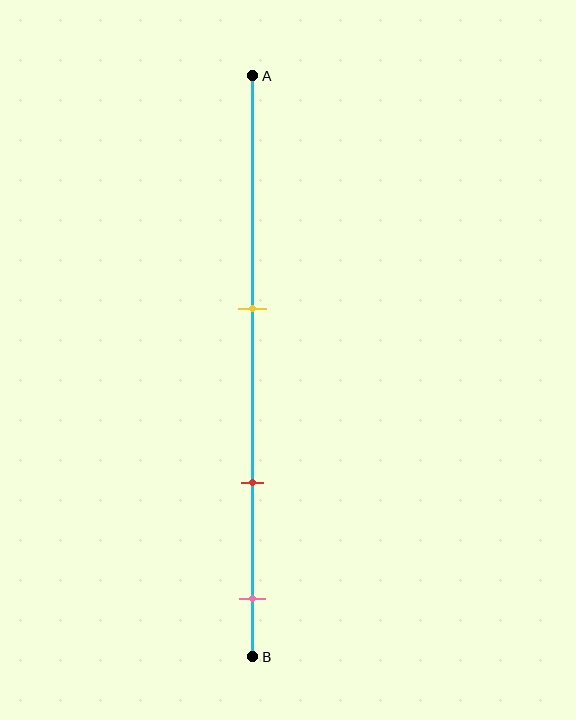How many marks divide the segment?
There are 3 marks dividing the segment.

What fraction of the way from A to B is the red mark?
The red mark is approximately 70% (0.7) of the way from A to B.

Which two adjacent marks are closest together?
The red and pink marks are the closest adjacent pair.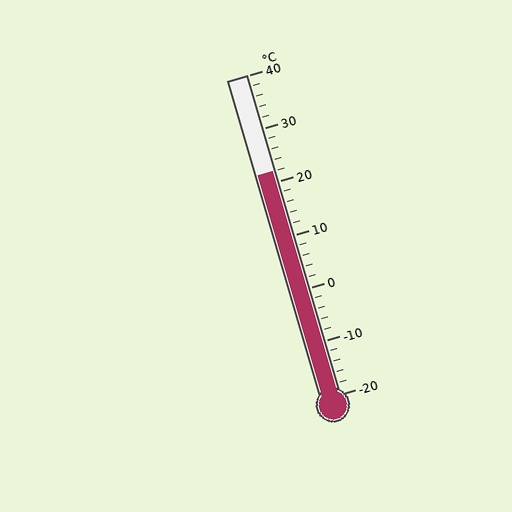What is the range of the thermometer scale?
The thermometer scale ranges from -20°C to 40°C.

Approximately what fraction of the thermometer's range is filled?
The thermometer is filled to approximately 70% of its range.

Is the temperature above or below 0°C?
The temperature is above 0°C.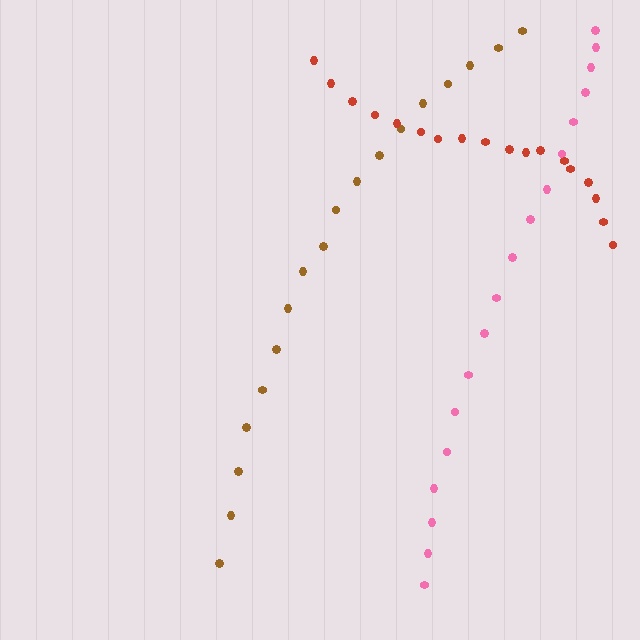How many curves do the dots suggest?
There are 3 distinct paths.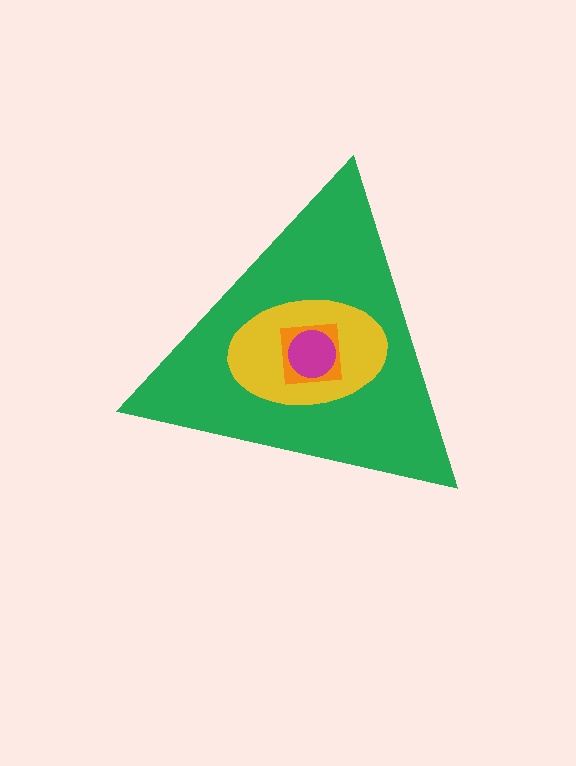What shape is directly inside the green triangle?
The yellow ellipse.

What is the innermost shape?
The magenta circle.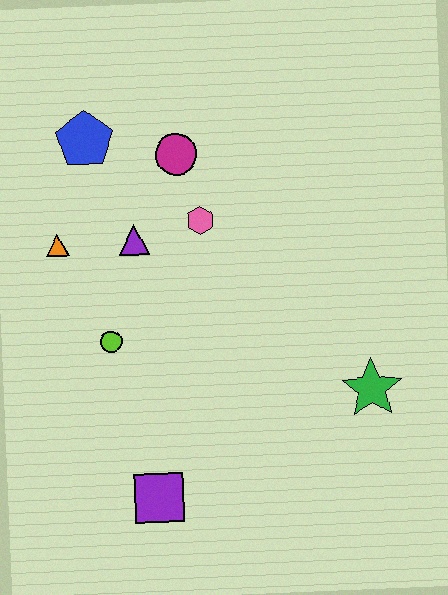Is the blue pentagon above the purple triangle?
Yes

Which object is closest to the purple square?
The lime circle is closest to the purple square.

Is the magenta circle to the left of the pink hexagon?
Yes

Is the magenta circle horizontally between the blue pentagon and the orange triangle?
No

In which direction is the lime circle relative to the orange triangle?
The lime circle is below the orange triangle.